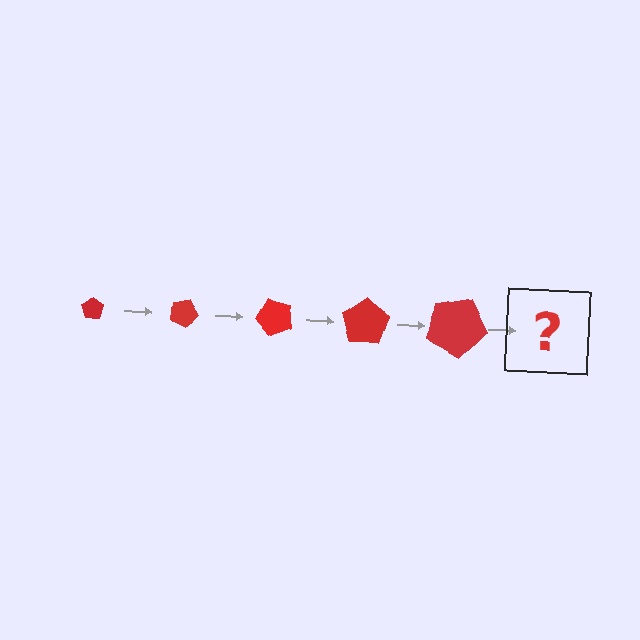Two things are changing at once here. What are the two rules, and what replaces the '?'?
The two rules are that the pentagon grows larger each step and it rotates 25 degrees each step. The '?' should be a pentagon, larger than the previous one and rotated 125 degrees from the start.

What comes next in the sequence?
The next element should be a pentagon, larger than the previous one and rotated 125 degrees from the start.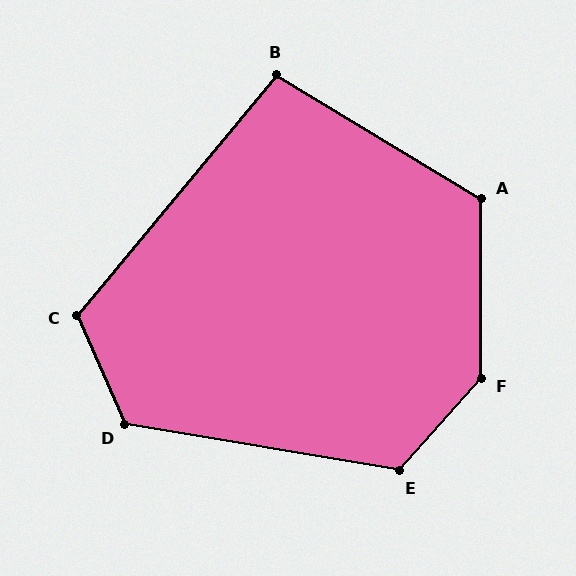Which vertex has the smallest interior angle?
B, at approximately 99 degrees.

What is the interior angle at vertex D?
Approximately 123 degrees (obtuse).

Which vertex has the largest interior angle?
F, at approximately 138 degrees.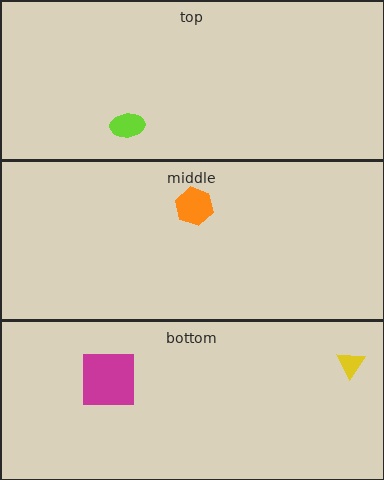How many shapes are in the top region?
1.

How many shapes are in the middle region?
1.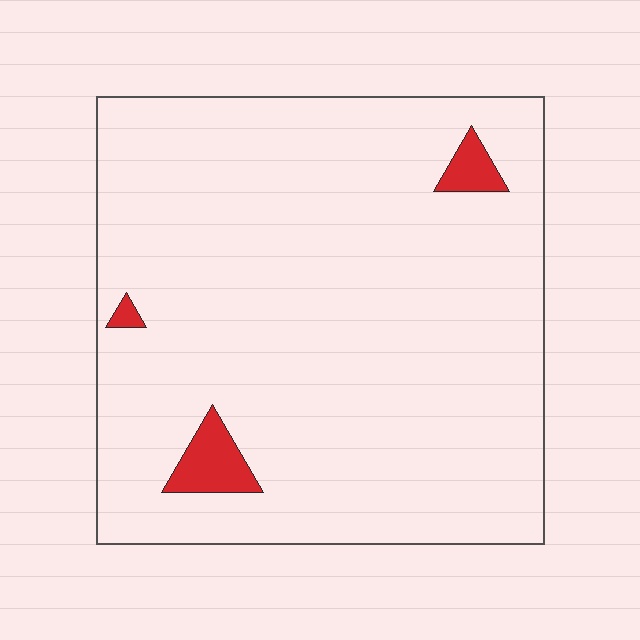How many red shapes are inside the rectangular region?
3.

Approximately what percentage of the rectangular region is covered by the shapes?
Approximately 5%.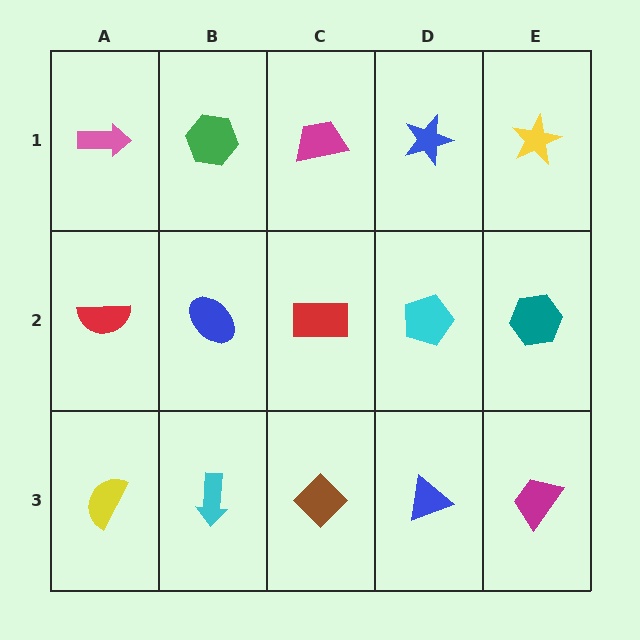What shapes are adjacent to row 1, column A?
A red semicircle (row 2, column A), a green hexagon (row 1, column B).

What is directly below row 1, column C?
A red rectangle.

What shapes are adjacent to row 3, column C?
A red rectangle (row 2, column C), a cyan arrow (row 3, column B), a blue triangle (row 3, column D).